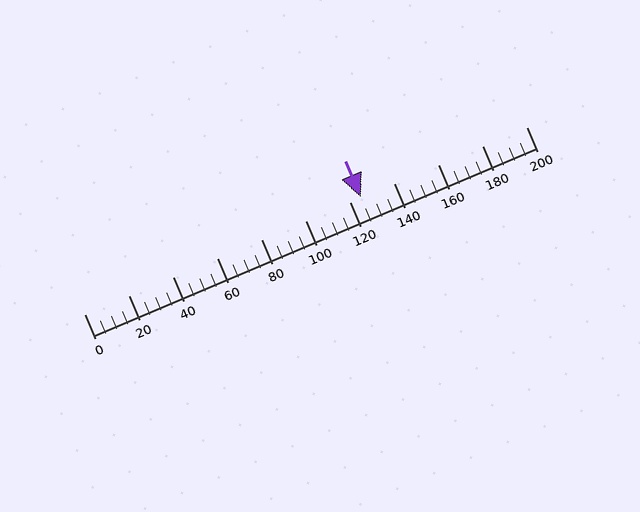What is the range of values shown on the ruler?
The ruler shows values from 0 to 200.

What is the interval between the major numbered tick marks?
The major tick marks are spaced 20 units apart.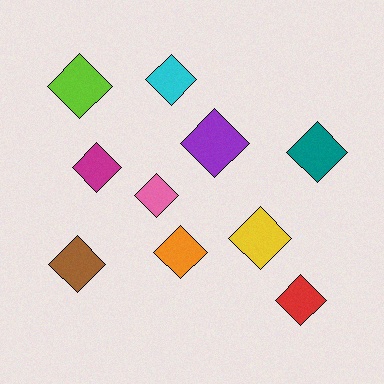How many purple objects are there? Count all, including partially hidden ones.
There is 1 purple object.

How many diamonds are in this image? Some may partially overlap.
There are 10 diamonds.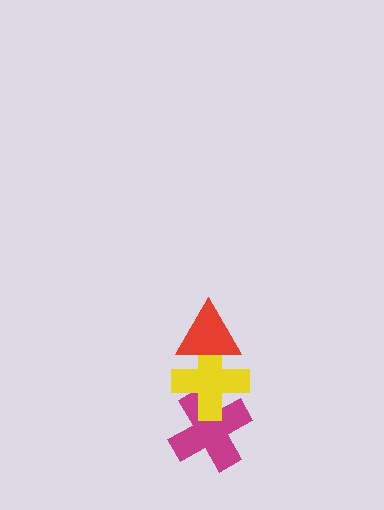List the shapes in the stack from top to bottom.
From top to bottom: the red triangle, the yellow cross, the magenta cross.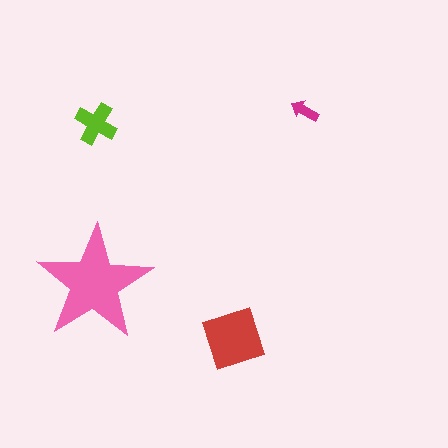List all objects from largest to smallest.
The pink star, the red square, the lime cross, the magenta arrow.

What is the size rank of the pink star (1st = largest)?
1st.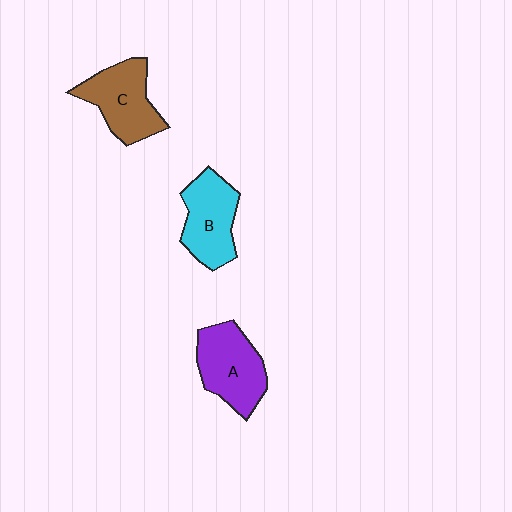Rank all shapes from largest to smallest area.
From largest to smallest: A (purple), C (brown), B (cyan).